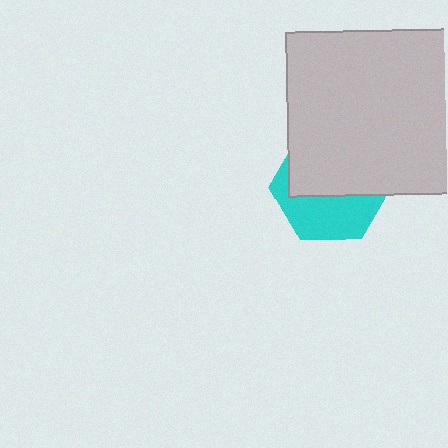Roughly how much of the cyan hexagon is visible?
A small part of it is visible (roughly 42%).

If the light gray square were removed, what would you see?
You would see the complete cyan hexagon.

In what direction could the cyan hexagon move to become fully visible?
The cyan hexagon could move down. That would shift it out from behind the light gray square entirely.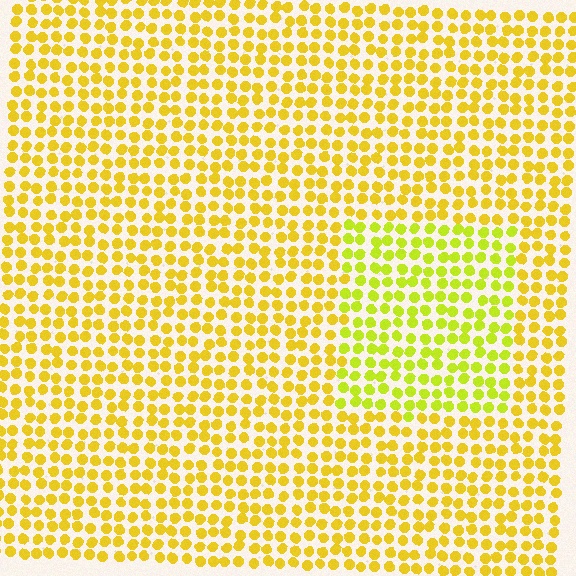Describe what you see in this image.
The image is filled with small yellow elements in a uniform arrangement. A rectangle-shaped region is visible where the elements are tinted to a slightly different hue, forming a subtle color boundary.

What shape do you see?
I see a rectangle.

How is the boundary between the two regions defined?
The boundary is defined purely by a slight shift in hue (about 23 degrees). Spacing, size, and orientation are identical on both sides.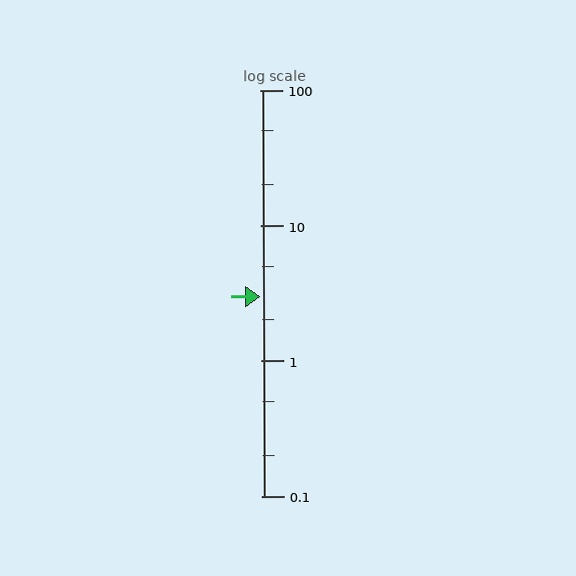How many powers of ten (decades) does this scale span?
The scale spans 3 decades, from 0.1 to 100.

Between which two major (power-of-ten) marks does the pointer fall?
The pointer is between 1 and 10.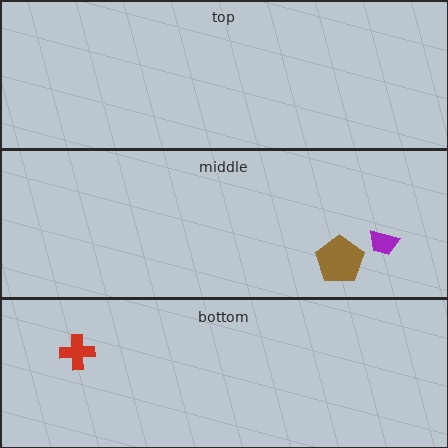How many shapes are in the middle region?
2.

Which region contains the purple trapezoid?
The middle region.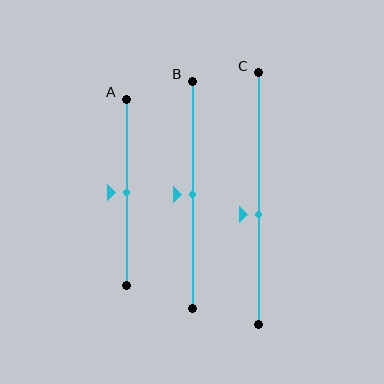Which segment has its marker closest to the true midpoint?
Segment A has its marker closest to the true midpoint.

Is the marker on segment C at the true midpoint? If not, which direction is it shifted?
No, the marker on segment C is shifted downward by about 7% of the segment length.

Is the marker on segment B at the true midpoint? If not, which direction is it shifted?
Yes, the marker on segment B is at the true midpoint.